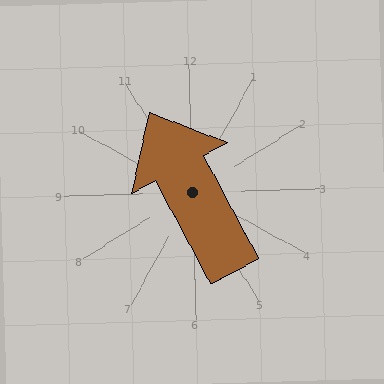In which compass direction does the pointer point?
Northwest.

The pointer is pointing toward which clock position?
Roughly 11 o'clock.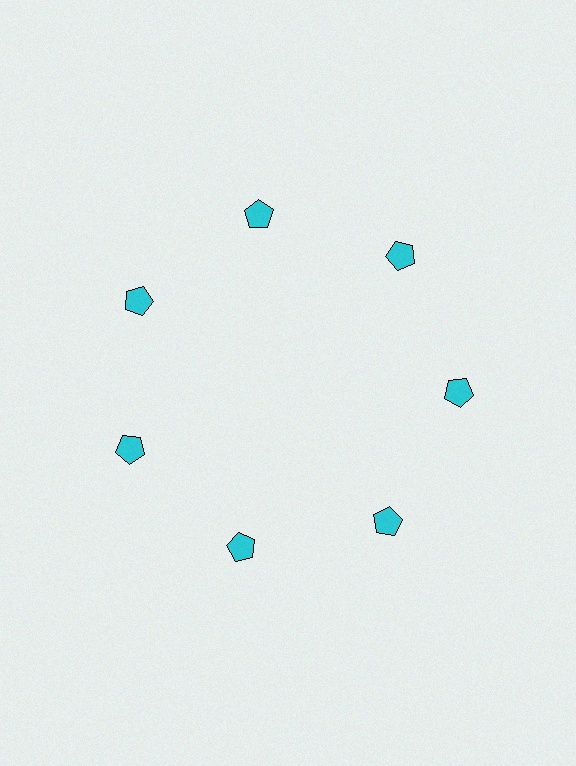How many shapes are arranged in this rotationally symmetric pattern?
There are 7 shapes, arranged in 7 groups of 1.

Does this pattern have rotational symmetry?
Yes, this pattern has 7-fold rotational symmetry. It looks the same after rotating 51 degrees around the center.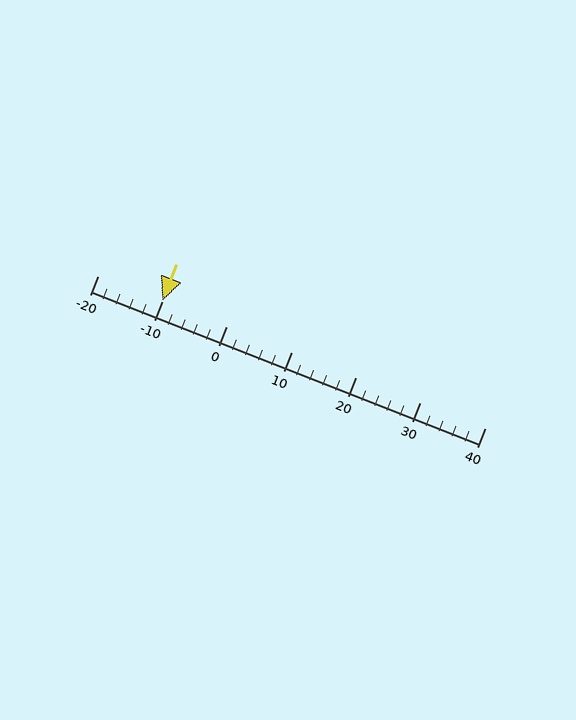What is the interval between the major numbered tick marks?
The major tick marks are spaced 10 units apart.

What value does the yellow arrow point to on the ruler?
The yellow arrow points to approximately -10.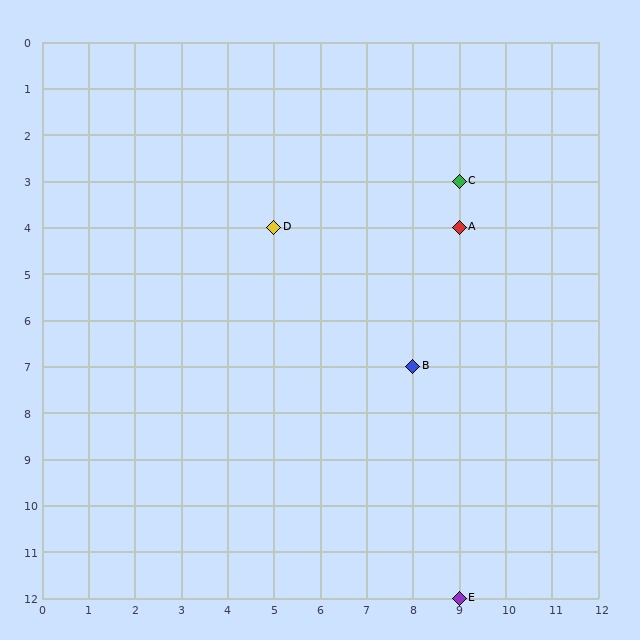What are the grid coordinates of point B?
Point B is at grid coordinates (8, 7).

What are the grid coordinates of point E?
Point E is at grid coordinates (9, 12).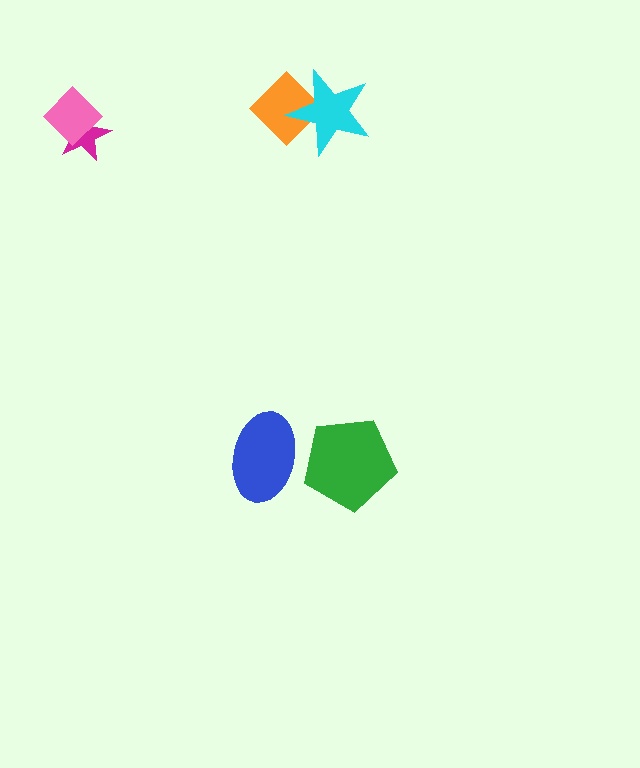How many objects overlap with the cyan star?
1 object overlaps with the cyan star.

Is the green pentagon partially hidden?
Yes, it is partially covered by another shape.